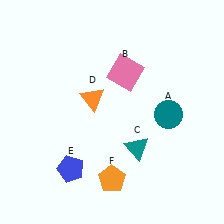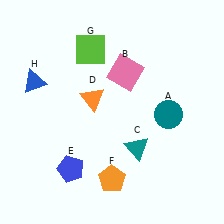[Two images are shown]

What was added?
A lime square (G), a blue triangle (H) were added in Image 2.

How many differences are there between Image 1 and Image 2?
There are 2 differences between the two images.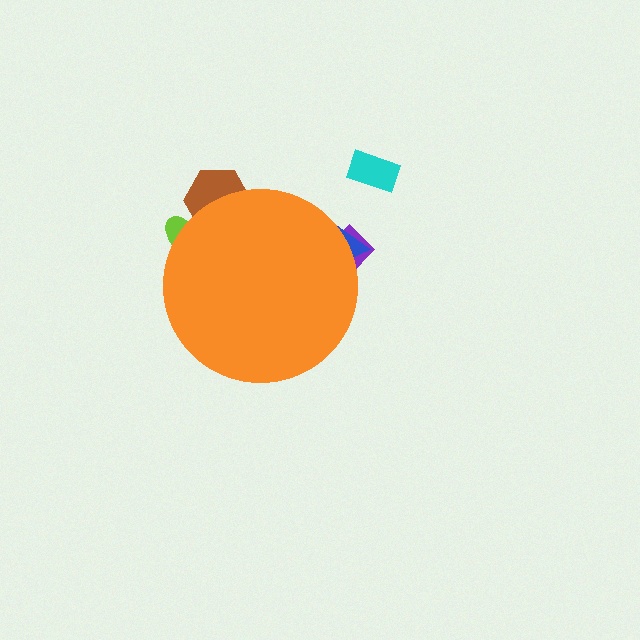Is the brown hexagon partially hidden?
Yes, the brown hexagon is partially hidden behind the orange circle.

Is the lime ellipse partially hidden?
Yes, the lime ellipse is partially hidden behind the orange circle.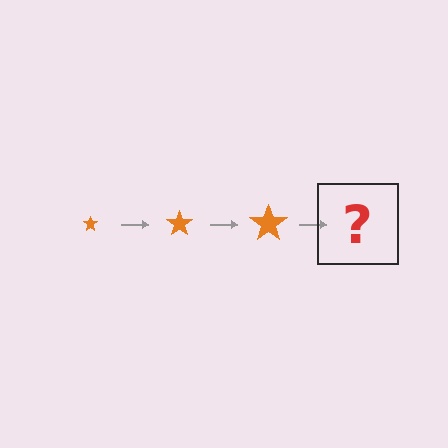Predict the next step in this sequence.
The next step is an orange star, larger than the previous one.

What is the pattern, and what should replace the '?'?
The pattern is that the star gets progressively larger each step. The '?' should be an orange star, larger than the previous one.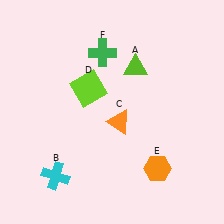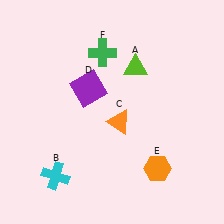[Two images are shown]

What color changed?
The square (D) changed from lime in Image 1 to purple in Image 2.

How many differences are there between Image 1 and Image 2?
There is 1 difference between the two images.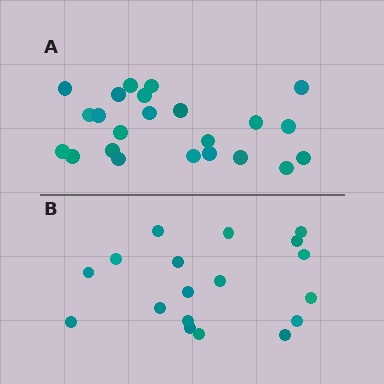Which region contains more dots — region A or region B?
Region A (the top region) has more dots.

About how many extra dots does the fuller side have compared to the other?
Region A has about 5 more dots than region B.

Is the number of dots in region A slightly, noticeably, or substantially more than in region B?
Region A has noticeably more, but not dramatically so. The ratio is roughly 1.3 to 1.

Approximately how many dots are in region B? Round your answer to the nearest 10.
About 20 dots. (The exact count is 18, which rounds to 20.)